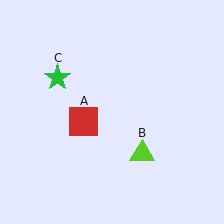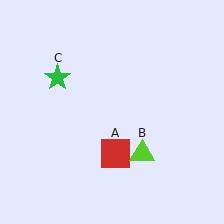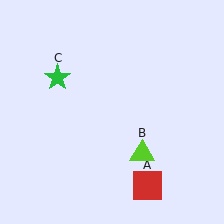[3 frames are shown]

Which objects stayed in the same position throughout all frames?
Lime triangle (object B) and green star (object C) remained stationary.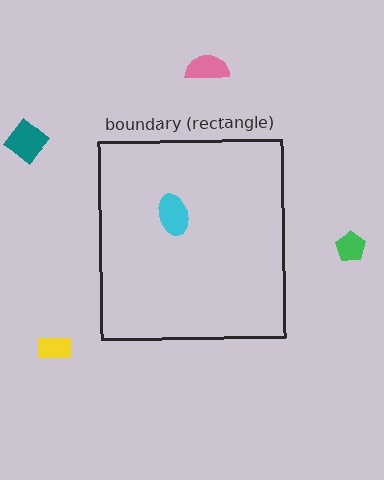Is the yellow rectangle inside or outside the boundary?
Outside.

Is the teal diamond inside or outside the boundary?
Outside.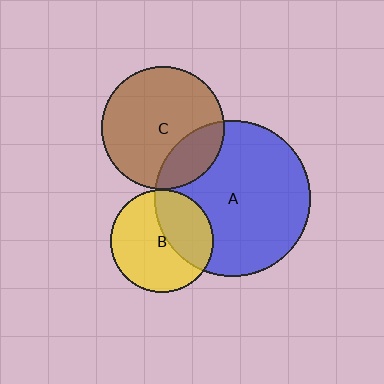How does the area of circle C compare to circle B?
Approximately 1.4 times.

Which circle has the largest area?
Circle A (blue).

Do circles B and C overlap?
Yes.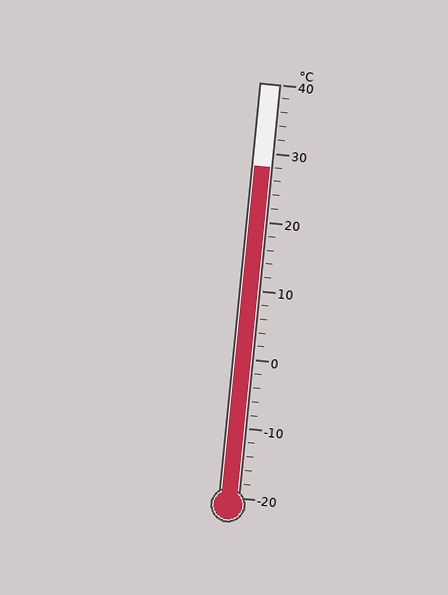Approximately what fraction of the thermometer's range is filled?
The thermometer is filled to approximately 80% of its range.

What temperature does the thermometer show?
The thermometer shows approximately 28°C.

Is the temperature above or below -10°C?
The temperature is above -10°C.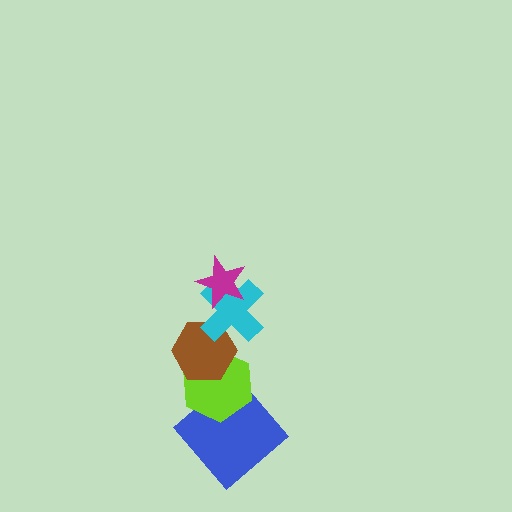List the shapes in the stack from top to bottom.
From top to bottom: the magenta star, the cyan cross, the brown hexagon, the lime hexagon, the blue diamond.